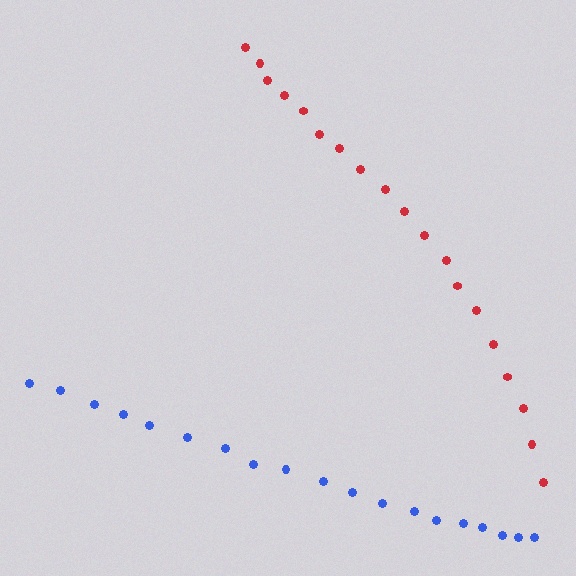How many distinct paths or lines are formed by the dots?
There are 2 distinct paths.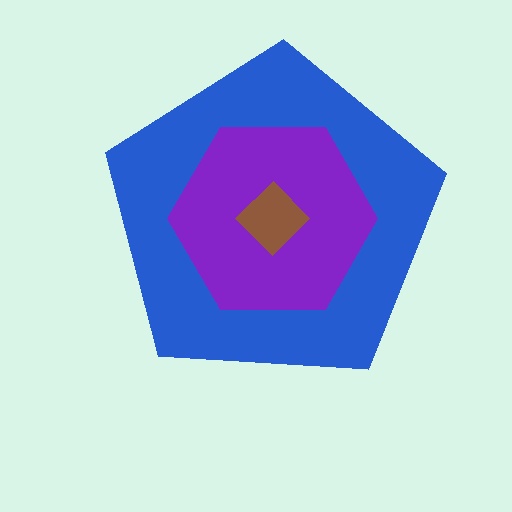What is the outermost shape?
The blue pentagon.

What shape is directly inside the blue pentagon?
The purple hexagon.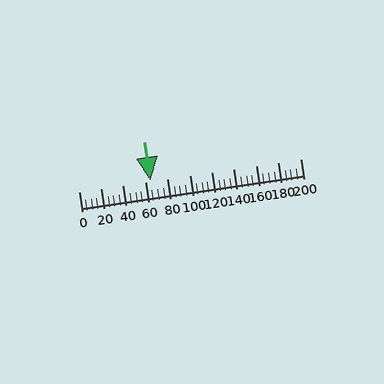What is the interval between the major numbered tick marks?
The major tick marks are spaced 20 units apart.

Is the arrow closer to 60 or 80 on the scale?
The arrow is closer to 60.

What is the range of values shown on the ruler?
The ruler shows values from 0 to 200.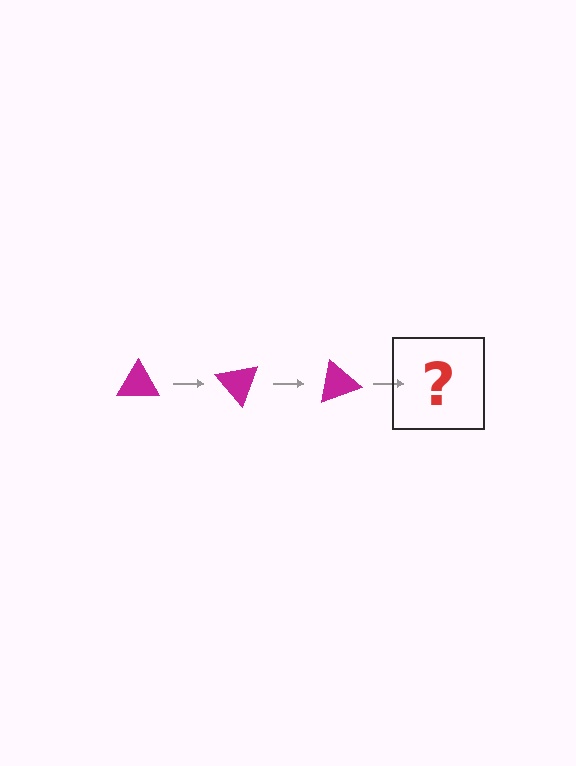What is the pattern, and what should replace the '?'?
The pattern is that the triangle rotates 50 degrees each step. The '?' should be a magenta triangle rotated 150 degrees.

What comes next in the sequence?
The next element should be a magenta triangle rotated 150 degrees.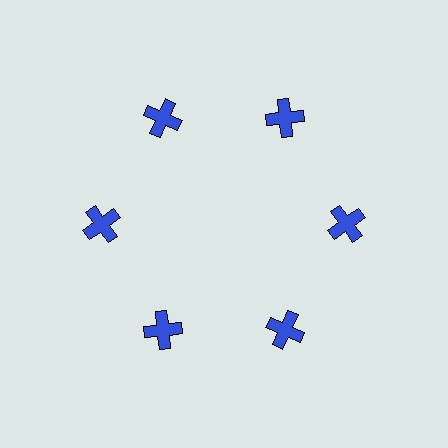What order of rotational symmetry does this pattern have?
This pattern has 6-fold rotational symmetry.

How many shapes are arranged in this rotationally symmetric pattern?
There are 6 shapes, arranged in 6 groups of 1.